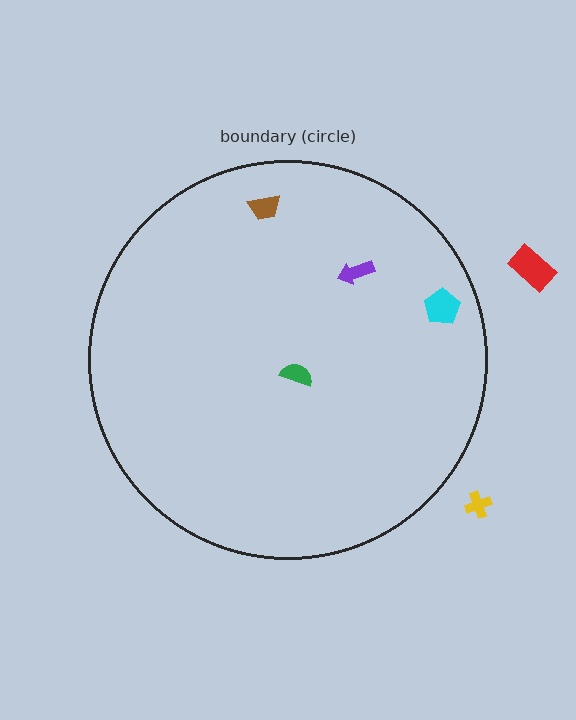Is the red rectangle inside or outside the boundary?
Outside.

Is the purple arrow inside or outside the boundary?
Inside.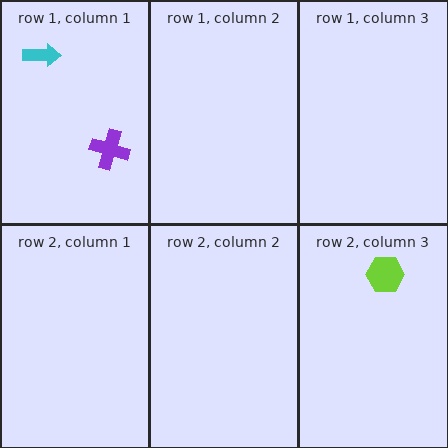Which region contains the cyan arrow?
The row 1, column 1 region.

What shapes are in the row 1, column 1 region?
The cyan arrow, the purple cross.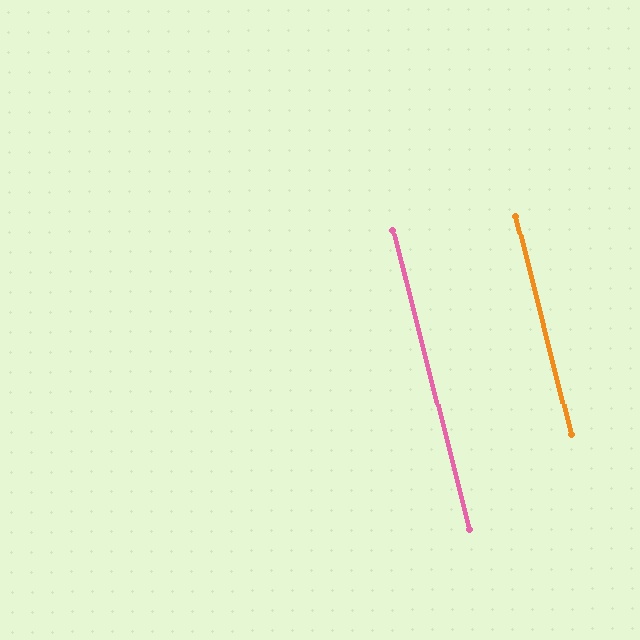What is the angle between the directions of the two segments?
Approximately 0 degrees.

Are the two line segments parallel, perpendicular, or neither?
Parallel — their directions differ by only 0.2°.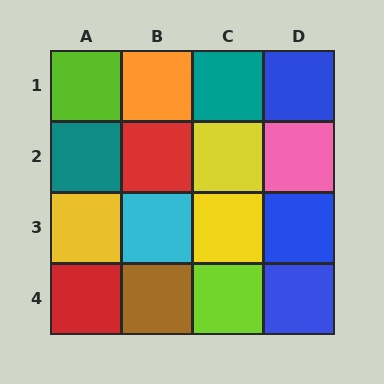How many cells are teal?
2 cells are teal.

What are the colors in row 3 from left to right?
Yellow, cyan, yellow, blue.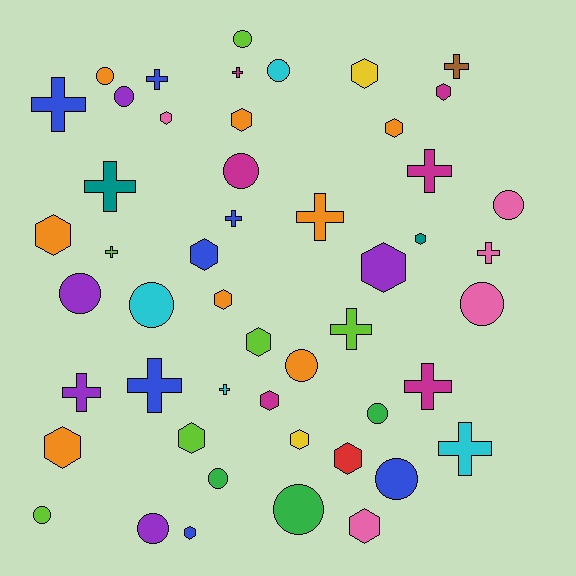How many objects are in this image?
There are 50 objects.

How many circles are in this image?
There are 16 circles.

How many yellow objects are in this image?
There are 2 yellow objects.